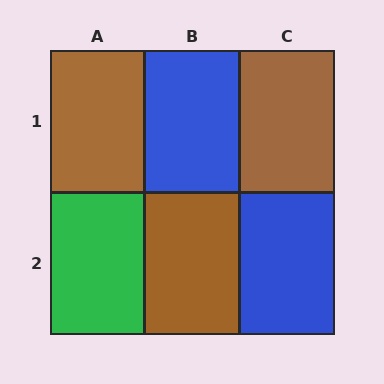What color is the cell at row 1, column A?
Brown.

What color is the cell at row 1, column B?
Blue.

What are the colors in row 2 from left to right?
Green, brown, blue.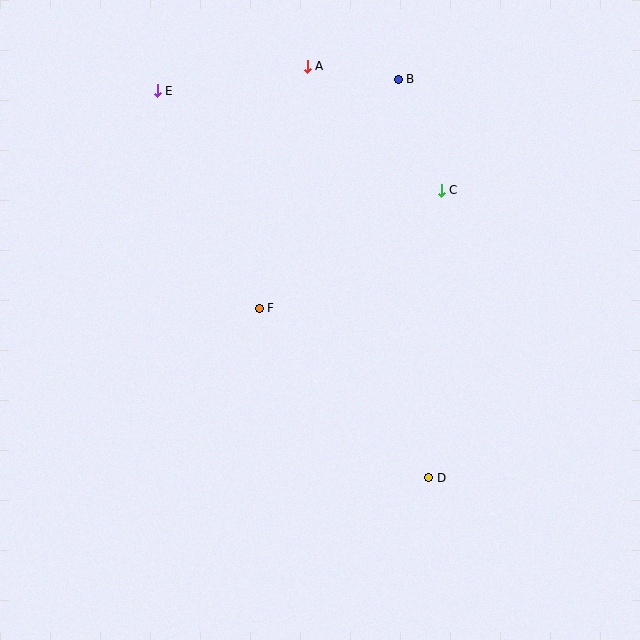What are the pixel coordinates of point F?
Point F is at (259, 308).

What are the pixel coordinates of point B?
Point B is at (398, 79).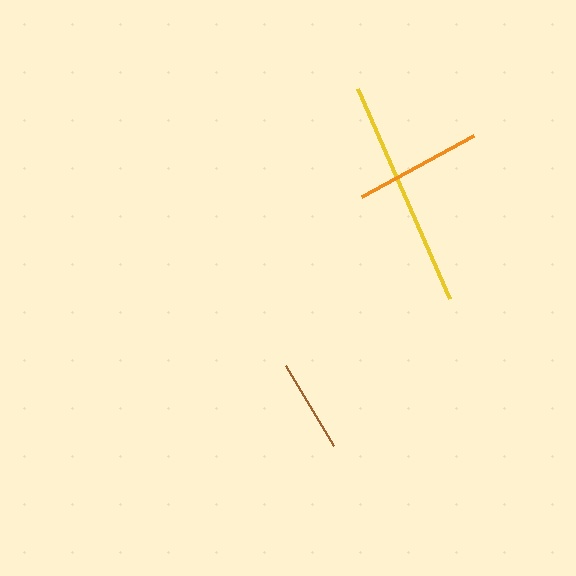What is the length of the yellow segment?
The yellow segment is approximately 229 pixels long.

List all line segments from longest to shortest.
From longest to shortest: yellow, orange, brown.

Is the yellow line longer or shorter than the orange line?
The yellow line is longer than the orange line.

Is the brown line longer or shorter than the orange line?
The orange line is longer than the brown line.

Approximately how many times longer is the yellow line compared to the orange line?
The yellow line is approximately 1.8 times the length of the orange line.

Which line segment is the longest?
The yellow line is the longest at approximately 229 pixels.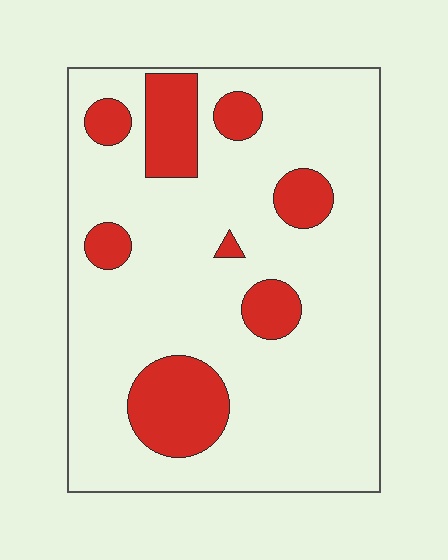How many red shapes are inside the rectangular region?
8.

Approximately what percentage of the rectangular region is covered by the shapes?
Approximately 20%.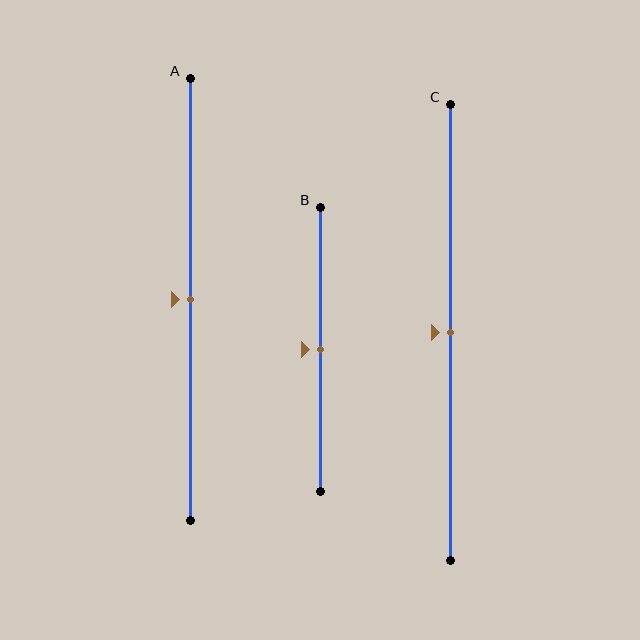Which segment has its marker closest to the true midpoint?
Segment A has its marker closest to the true midpoint.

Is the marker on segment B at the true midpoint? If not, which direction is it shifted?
Yes, the marker on segment B is at the true midpoint.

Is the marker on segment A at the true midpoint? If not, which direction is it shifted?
Yes, the marker on segment A is at the true midpoint.